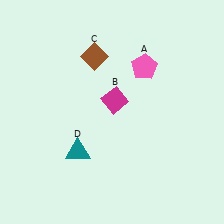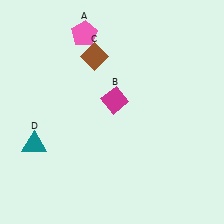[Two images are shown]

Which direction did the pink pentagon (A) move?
The pink pentagon (A) moved left.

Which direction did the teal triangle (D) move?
The teal triangle (D) moved left.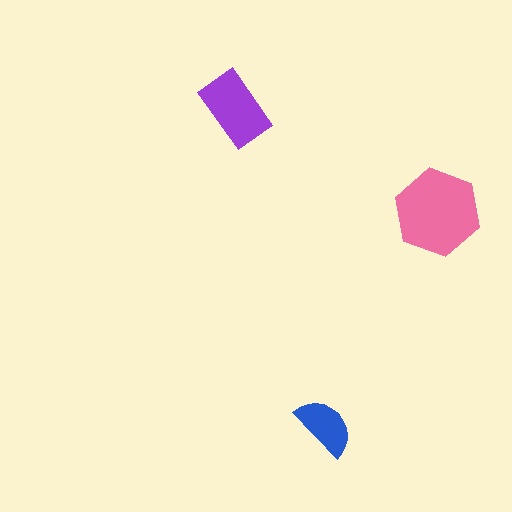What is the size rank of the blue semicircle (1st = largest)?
3rd.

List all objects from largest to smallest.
The pink hexagon, the purple rectangle, the blue semicircle.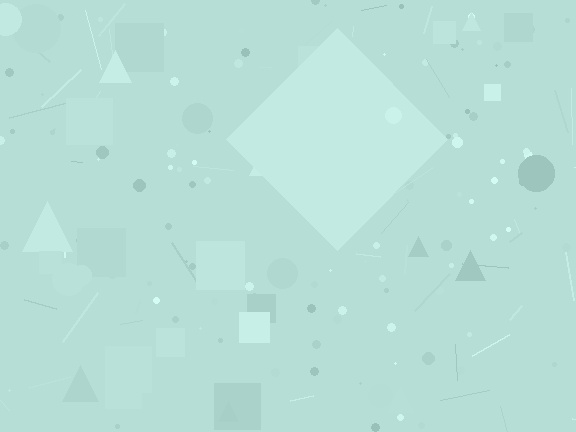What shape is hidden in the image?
A diamond is hidden in the image.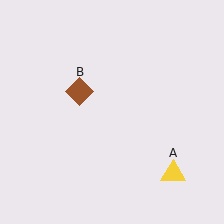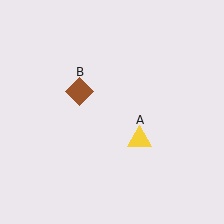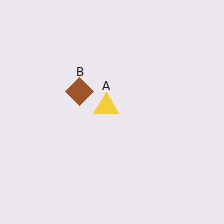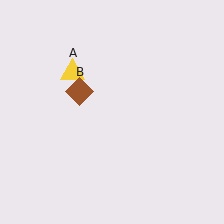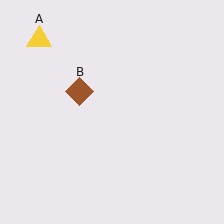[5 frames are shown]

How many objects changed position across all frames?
1 object changed position: yellow triangle (object A).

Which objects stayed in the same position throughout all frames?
Brown diamond (object B) remained stationary.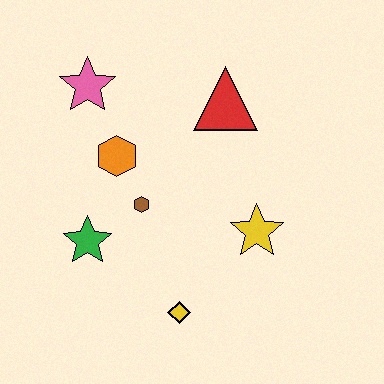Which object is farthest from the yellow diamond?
The pink star is farthest from the yellow diamond.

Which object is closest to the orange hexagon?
The brown hexagon is closest to the orange hexagon.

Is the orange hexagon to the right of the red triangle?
No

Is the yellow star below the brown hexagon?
Yes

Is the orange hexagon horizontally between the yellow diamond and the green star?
Yes